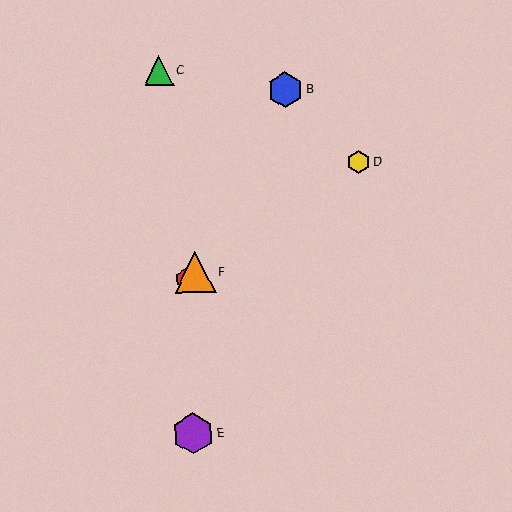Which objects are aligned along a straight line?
Objects A, D, F are aligned along a straight line.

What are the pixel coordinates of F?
Object F is at (195, 273).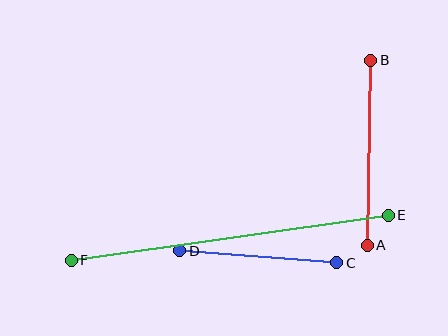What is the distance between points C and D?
The distance is approximately 157 pixels.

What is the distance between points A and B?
The distance is approximately 185 pixels.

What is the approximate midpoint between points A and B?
The midpoint is at approximately (369, 153) pixels.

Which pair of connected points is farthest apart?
Points E and F are farthest apart.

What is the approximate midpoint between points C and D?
The midpoint is at approximately (258, 257) pixels.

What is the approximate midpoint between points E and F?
The midpoint is at approximately (230, 238) pixels.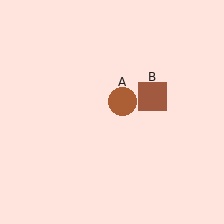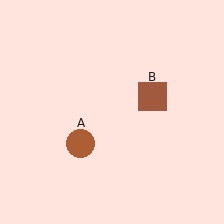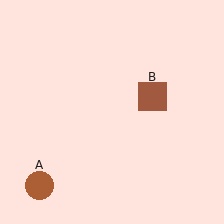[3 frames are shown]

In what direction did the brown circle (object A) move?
The brown circle (object A) moved down and to the left.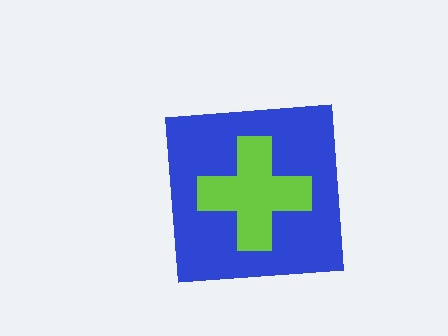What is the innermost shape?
The lime cross.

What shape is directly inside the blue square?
The lime cross.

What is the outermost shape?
The blue square.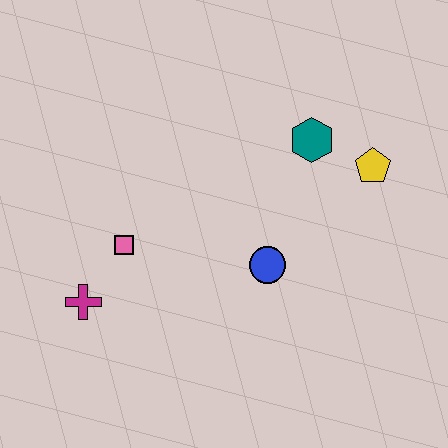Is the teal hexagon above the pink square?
Yes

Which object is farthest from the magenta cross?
The yellow pentagon is farthest from the magenta cross.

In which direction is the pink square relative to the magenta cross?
The pink square is above the magenta cross.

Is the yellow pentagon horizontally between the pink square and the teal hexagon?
No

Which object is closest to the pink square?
The magenta cross is closest to the pink square.